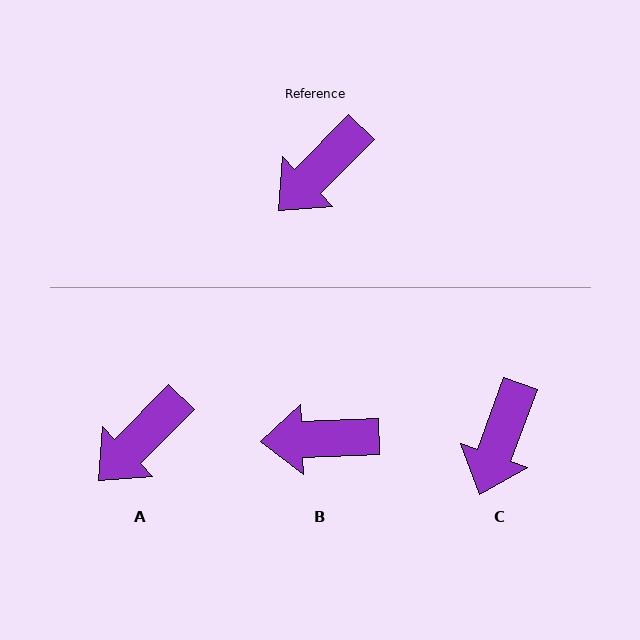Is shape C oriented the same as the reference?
No, it is off by about 24 degrees.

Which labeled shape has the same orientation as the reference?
A.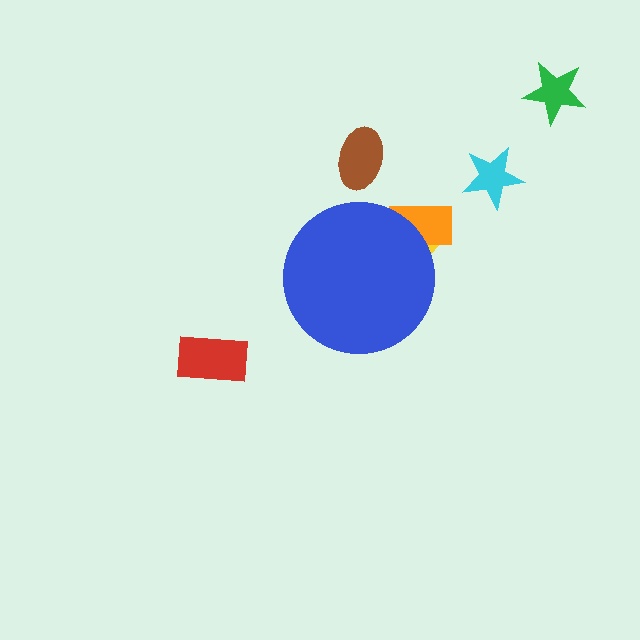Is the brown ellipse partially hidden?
No, the brown ellipse is fully visible.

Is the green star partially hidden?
No, the green star is fully visible.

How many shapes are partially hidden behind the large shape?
2 shapes are partially hidden.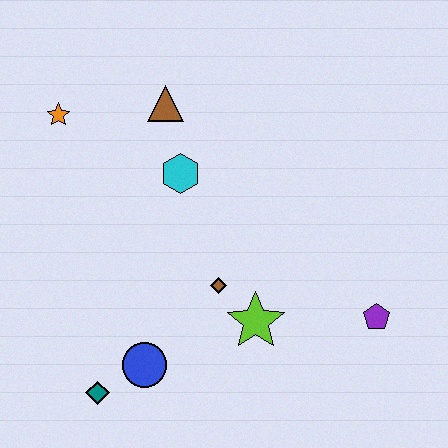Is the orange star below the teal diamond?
No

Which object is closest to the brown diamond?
The lime star is closest to the brown diamond.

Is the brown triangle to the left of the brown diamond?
Yes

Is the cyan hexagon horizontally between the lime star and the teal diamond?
Yes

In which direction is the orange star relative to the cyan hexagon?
The orange star is to the left of the cyan hexagon.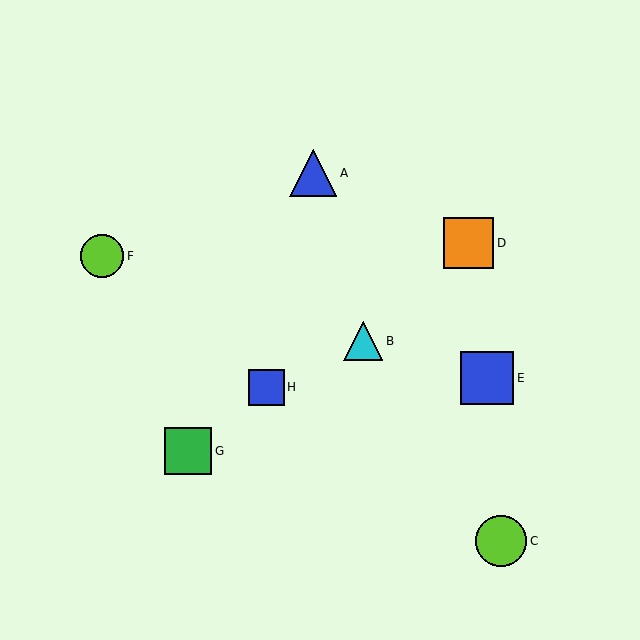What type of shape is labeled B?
Shape B is a cyan triangle.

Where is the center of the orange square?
The center of the orange square is at (469, 243).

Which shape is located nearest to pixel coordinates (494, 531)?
The lime circle (labeled C) at (501, 541) is nearest to that location.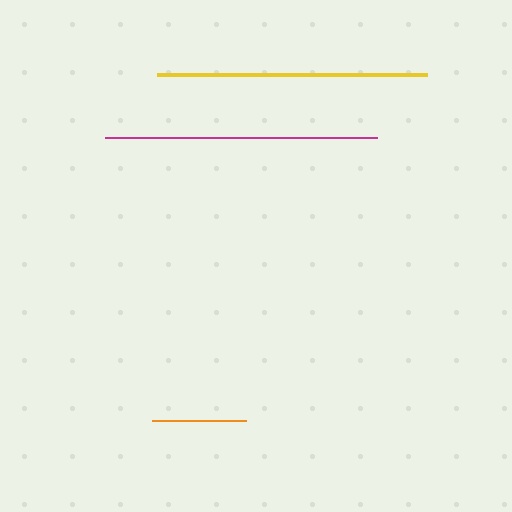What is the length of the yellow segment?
The yellow segment is approximately 270 pixels long.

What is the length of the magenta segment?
The magenta segment is approximately 272 pixels long.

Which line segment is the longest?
The magenta line is the longest at approximately 272 pixels.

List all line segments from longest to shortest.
From longest to shortest: magenta, yellow, orange.